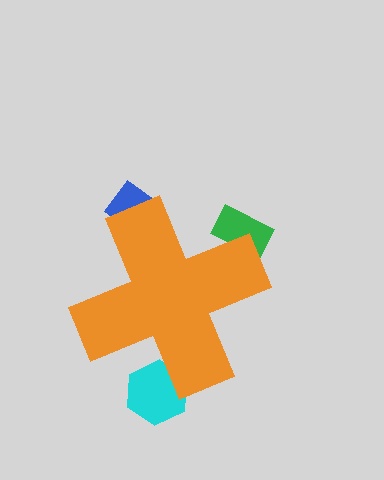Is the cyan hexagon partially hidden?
Yes, the cyan hexagon is partially hidden behind the orange cross.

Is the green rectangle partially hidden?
Yes, the green rectangle is partially hidden behind the orange cross.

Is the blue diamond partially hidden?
Yes, the blue diamond is partially hidden behind the orange cross.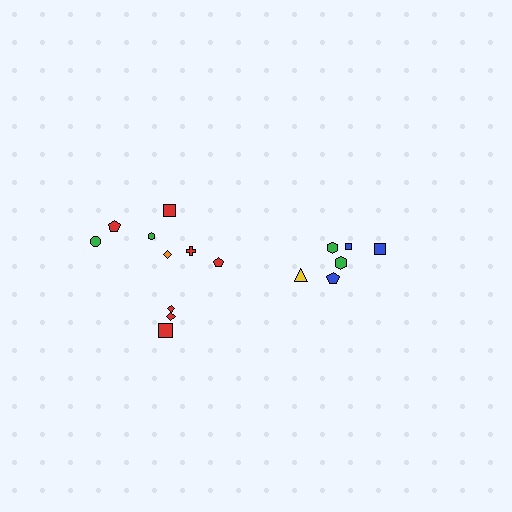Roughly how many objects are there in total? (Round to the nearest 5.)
Roughly 15 objects in total.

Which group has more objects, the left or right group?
The left group.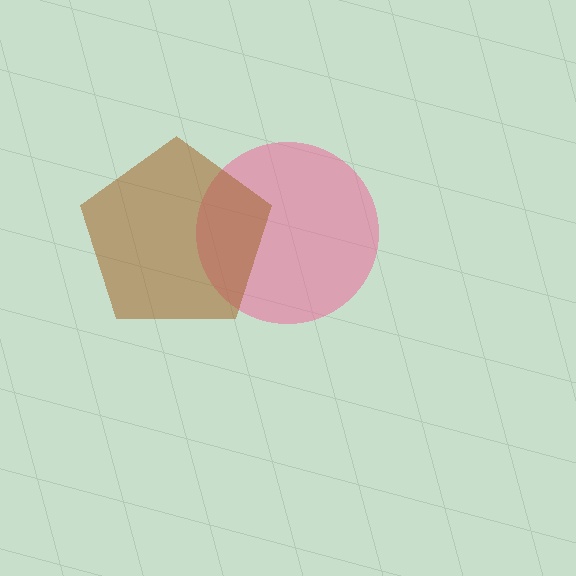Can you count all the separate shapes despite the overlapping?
Yes, there are 2 separate shapes.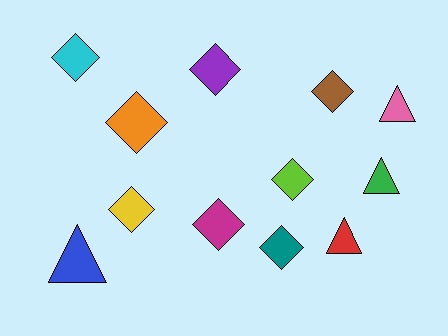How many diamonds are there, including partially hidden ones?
There are 8 diamonds.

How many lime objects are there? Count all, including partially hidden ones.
There is 1 lime object.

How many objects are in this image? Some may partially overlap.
There are 12 objects.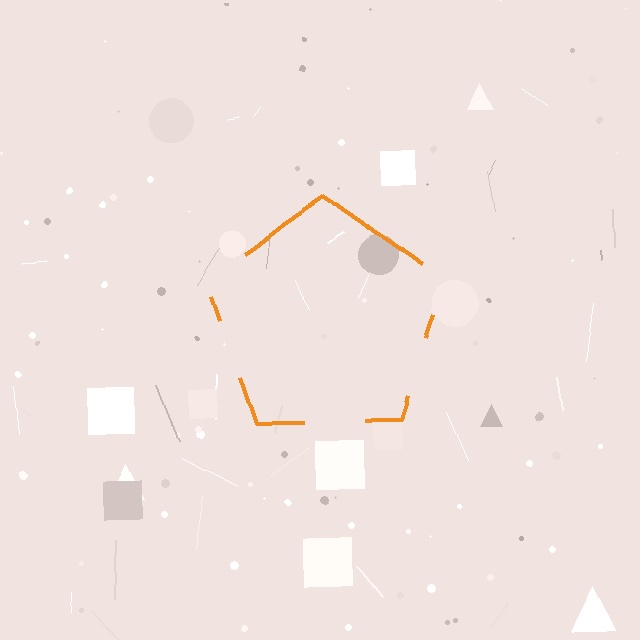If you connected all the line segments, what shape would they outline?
They would outline a pentagon.